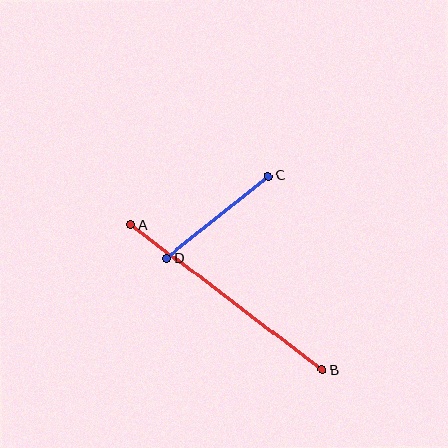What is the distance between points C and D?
The distance is approximately 131 pixels.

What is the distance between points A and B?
The distance is approximately 241 pixels.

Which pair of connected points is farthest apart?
Points A and B are farthest apart.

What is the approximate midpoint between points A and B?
The midpoint is at approximately (227, 297) pixels.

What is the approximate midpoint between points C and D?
The midpoint is at approximately (218, 217) pixels.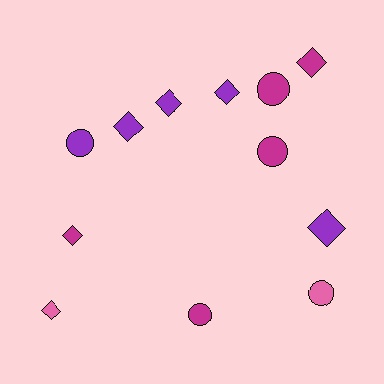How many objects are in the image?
There are 12 objects.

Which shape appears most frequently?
Diamond, with 7 objects.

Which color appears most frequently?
Purple, with 5 objects.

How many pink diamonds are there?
There is 1 pink diamond.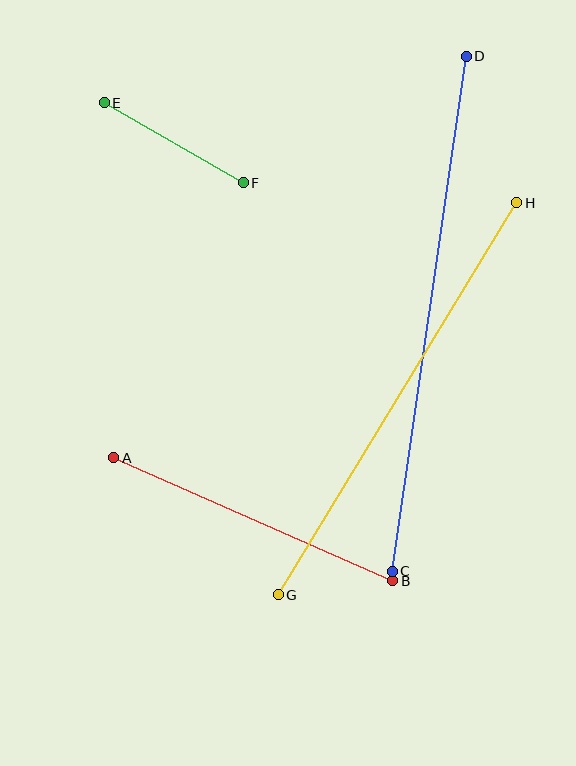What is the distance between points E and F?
The distance is approximately 160 pixels.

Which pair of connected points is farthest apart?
Points C and D are farthest apart.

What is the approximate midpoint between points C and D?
The midpoint is at approximately (429, 314) pixels.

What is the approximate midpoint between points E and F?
The midpoint is at approximately (174, 143) pixels.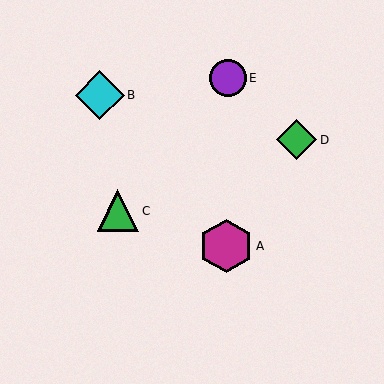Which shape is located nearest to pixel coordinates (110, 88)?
The cyan diamond (labeled B) at (100, 95) is nearest to that location.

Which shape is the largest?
The magenta hexagon (labeled A) is the largest.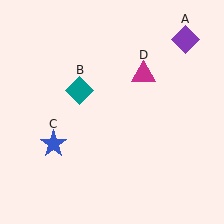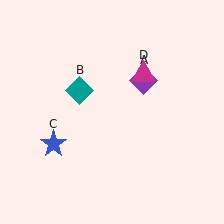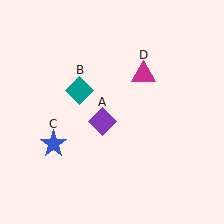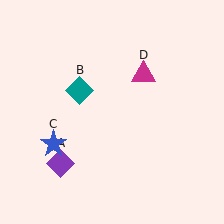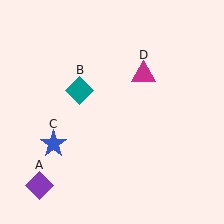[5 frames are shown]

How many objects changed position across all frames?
1 object changed position: purple diamond (object A).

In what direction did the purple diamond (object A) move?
The purple diamond (object A) moved down and to the left.